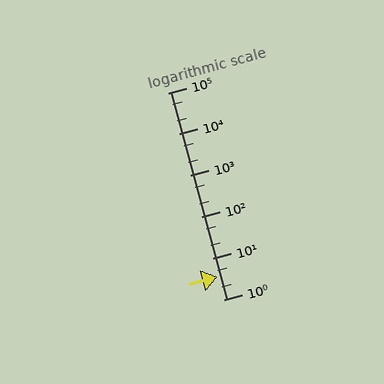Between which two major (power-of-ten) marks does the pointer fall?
The pointer is between 1 and 10.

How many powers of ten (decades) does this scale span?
The scale spans 5 decades, from 1 to 100000.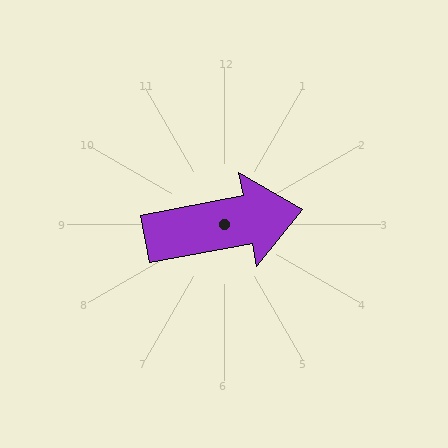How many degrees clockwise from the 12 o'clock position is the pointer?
Approximately 79 degrees.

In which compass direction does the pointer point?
East.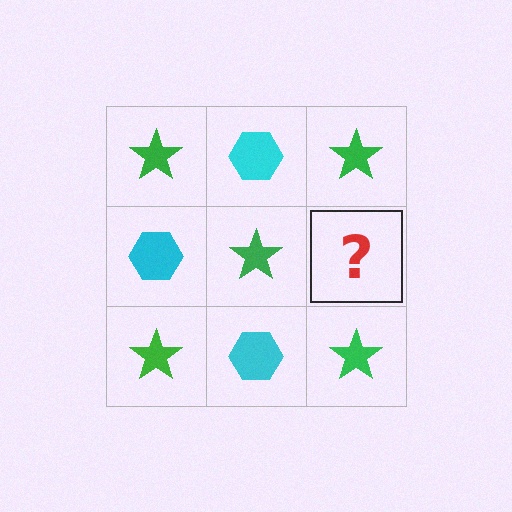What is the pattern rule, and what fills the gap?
The rule is that it alternates green star and cyan hexagon in a checkerboard pattern. The gap should be filled with a cyan hexagon.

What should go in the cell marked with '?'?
The missing cell should contain a cyan hexagon.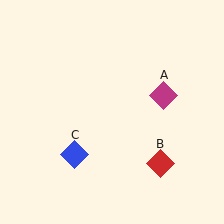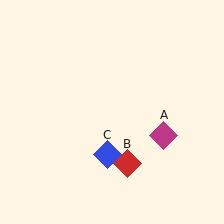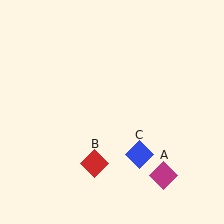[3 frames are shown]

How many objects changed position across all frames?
3 objects changed position: magenta diamond (object A), red diamond (object B), blue diamond (object C).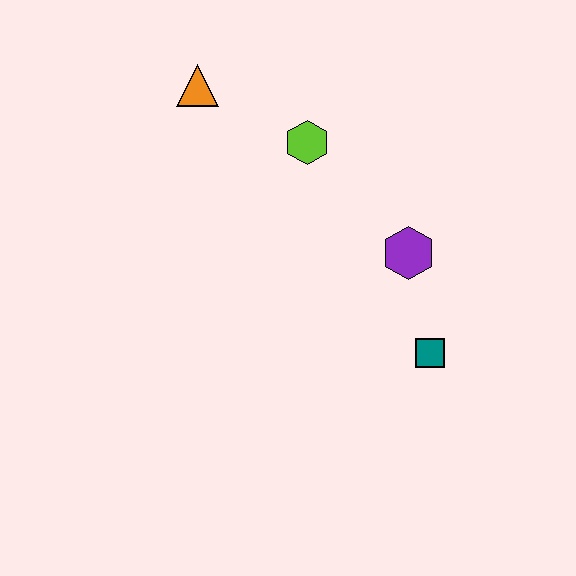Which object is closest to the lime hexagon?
The orange triangle is closest to the lime hexagon.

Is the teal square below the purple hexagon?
Yes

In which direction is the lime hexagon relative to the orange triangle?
The lime hexagon is to the right of the orange triangle.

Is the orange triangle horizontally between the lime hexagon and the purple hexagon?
No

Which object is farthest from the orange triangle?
The teal square is farthest from the orange triangle.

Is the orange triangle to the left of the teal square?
Yes